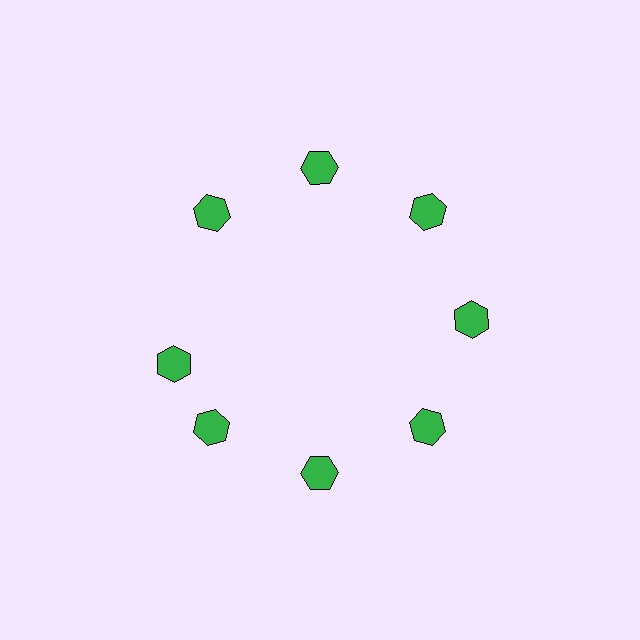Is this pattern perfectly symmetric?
No. The 8 green hexagons are arranged in a ring, but one element near the 9 o'clock position is rotated out of alignment along the ring, breaking the 8-fold rotational symmetry.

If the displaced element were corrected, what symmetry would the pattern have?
It would have 8-fold rotational symmetry — the pattern would map onto itself every 45 degrees.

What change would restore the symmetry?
The symmetry would be restored by rotating it back into even spacing with its neighbors so that all 8 hexagons sit at equal angles and equal distance from the center.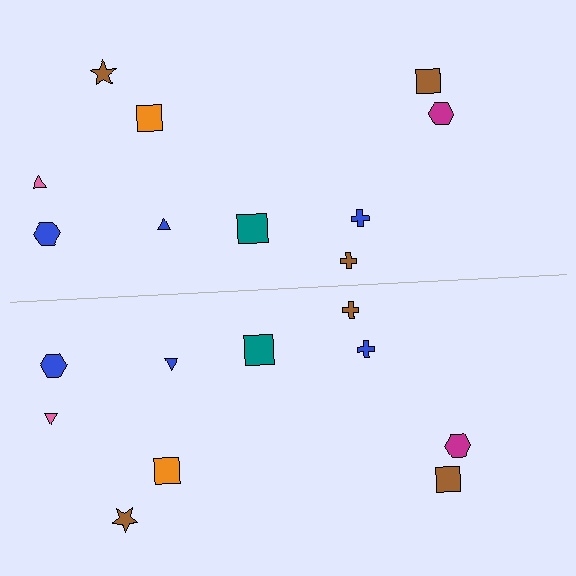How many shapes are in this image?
There are 20 shapes in this image.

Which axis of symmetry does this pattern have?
The pattern has a horizontal axis of symmetry running through the center of the image.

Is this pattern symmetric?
Yes, this pattern has bilateral (reflection) symmetry.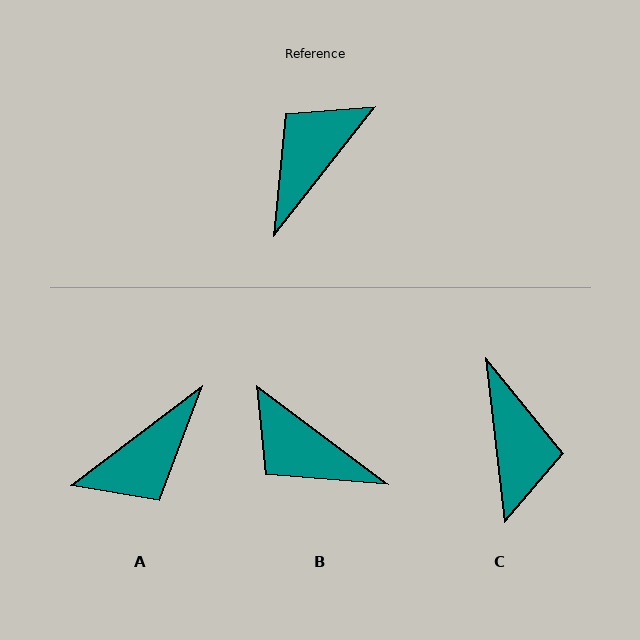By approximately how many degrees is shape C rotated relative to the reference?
Approximately 135 degrees clockwise.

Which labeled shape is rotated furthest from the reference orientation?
A, about 165 degrees away.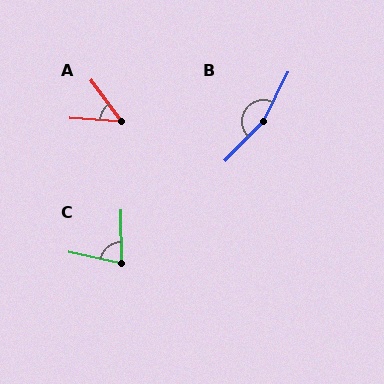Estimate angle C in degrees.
Approximately 77 degrees.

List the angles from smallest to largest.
A (50°), C (77°), B (161°).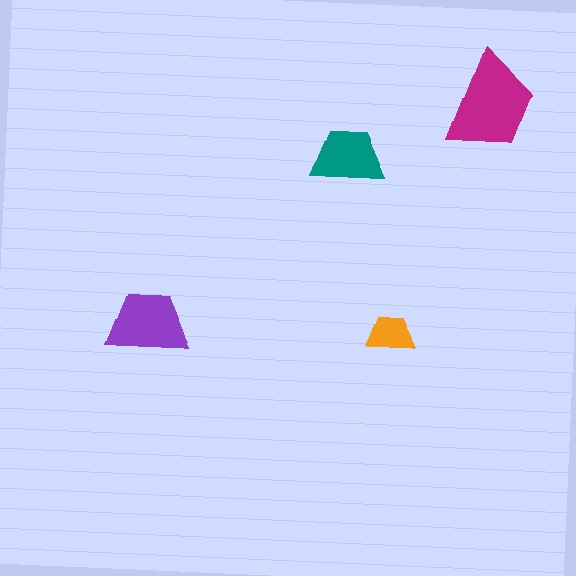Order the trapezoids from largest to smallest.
the magenta one, the purple one, the teal one, the orange one.